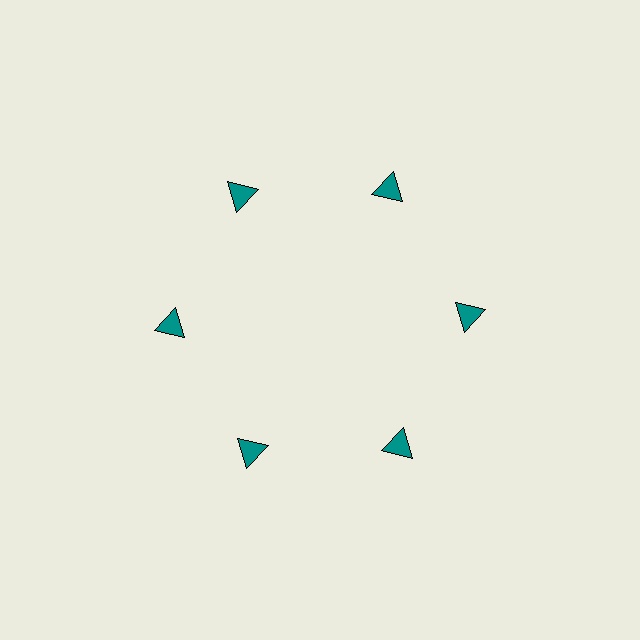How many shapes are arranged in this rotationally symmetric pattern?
There are 6 shapes, arranged in 6 groups of 1.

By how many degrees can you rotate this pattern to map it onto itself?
The pattern maps onto itself every 60 degrees of rotation.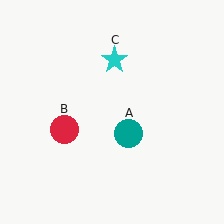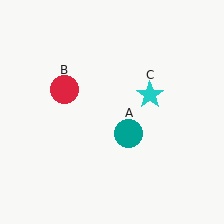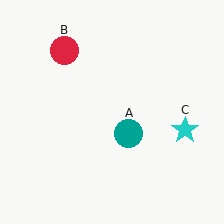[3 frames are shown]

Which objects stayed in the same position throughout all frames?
Teal circle (object A) remained stationary.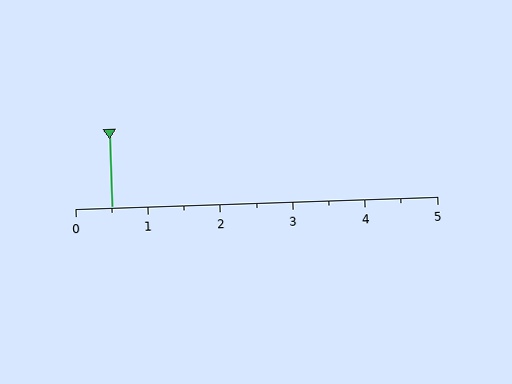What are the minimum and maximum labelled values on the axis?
The axis runs from 0 to 5.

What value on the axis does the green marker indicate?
The marker indicates approximately 0.5.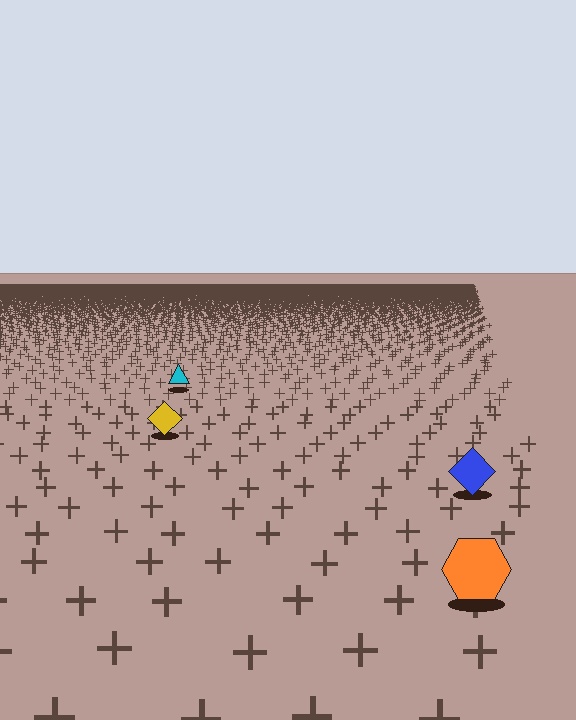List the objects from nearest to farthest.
From nearest to farthest: the orange hexagon, the blue diamond, the yellow diamond, the cyan triangle.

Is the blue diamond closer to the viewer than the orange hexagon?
No. The orange hexagon is closer — you can tell from the texture gradient: the ground texture is coarser near it.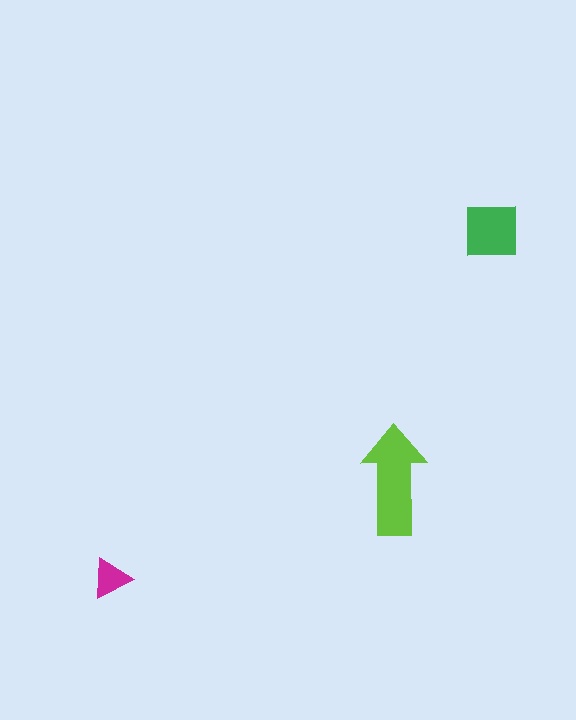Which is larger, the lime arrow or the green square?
The lime arrow.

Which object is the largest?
The lime arrow.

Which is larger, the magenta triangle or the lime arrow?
The lime arrow.